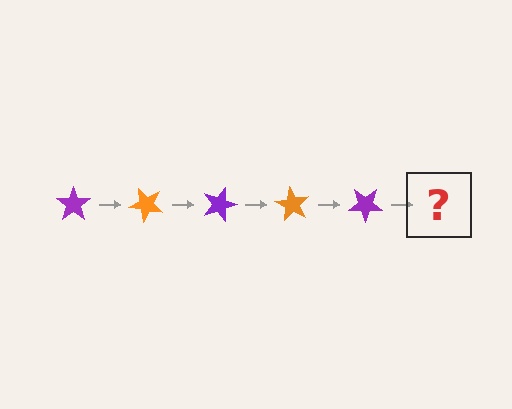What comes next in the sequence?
The next element should be an orange star, rotated 225 degrees from the start.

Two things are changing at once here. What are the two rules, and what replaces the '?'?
The two rules are that it rotates 45 degrees each step and the color cycles through purple and orange. The '?' should be an orange star, rotated 225 degrees from the start.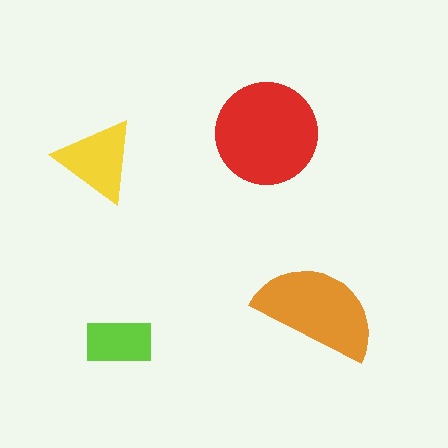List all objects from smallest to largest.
The lime rectangle, the yellow triangle, the orange semicircle, the red circle.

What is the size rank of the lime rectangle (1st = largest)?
4th.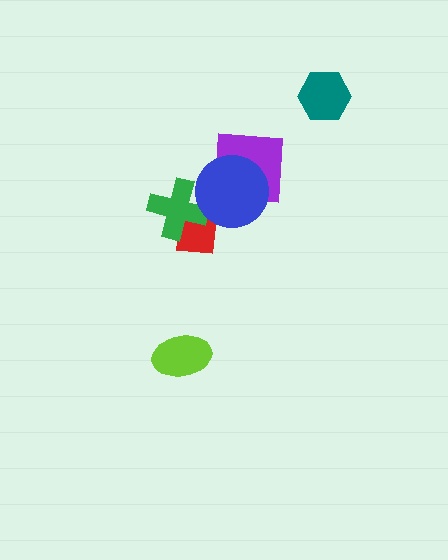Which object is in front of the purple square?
The blue circle is in front of the purple square.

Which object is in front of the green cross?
The blue circle is in front of the green cross.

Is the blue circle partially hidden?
No, no other shape covers it.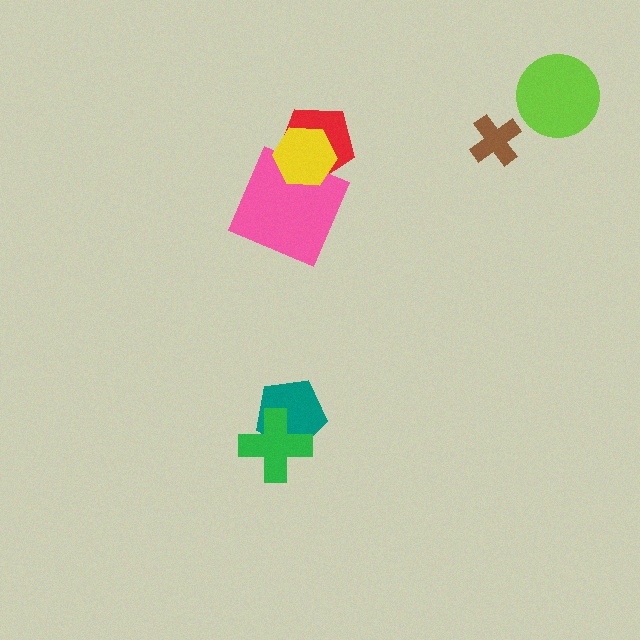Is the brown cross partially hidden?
No, no other shape covers it.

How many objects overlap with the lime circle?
0 objects overlap with the lime circle.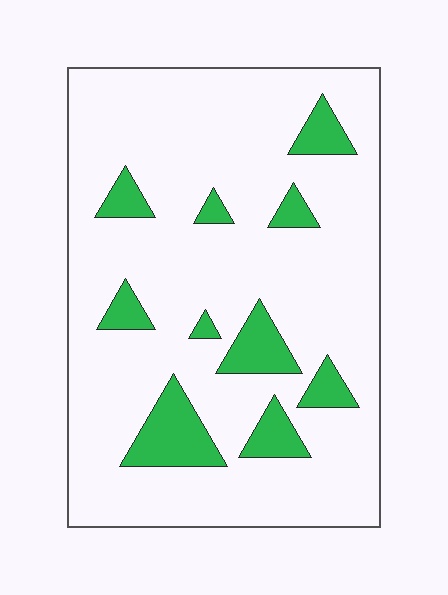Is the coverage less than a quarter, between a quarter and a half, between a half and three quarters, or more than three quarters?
Less than a quarter.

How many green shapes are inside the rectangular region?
10.